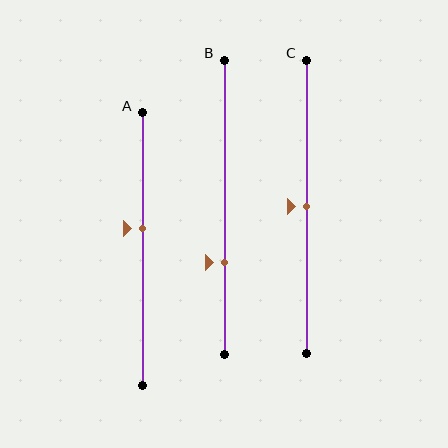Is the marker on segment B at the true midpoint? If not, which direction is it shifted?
No, the marker on segment B is shifted downward by about 18% of the segment length.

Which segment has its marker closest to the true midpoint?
Segment C has its marker closest to the true midpoint.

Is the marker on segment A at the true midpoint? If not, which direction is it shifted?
No, the marker on segment A is shifted upward by about 7% of the segment length.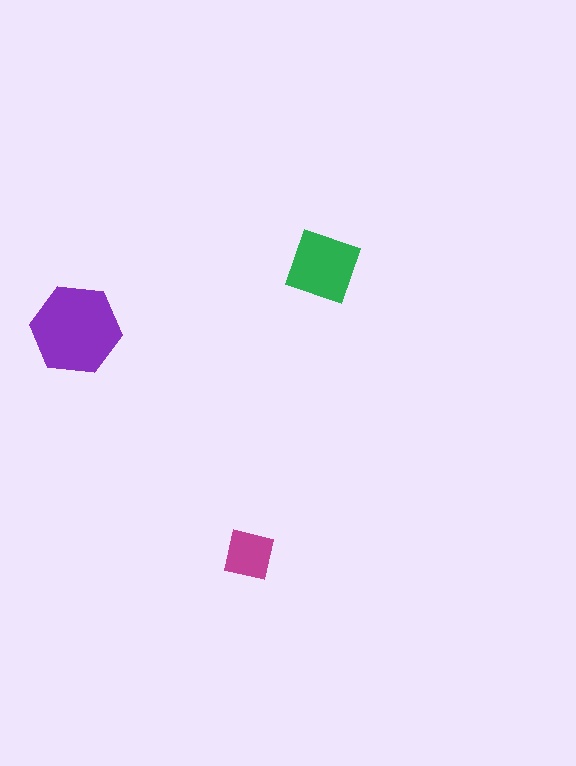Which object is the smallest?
The magenta square.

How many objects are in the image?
There are 3 objects in the image.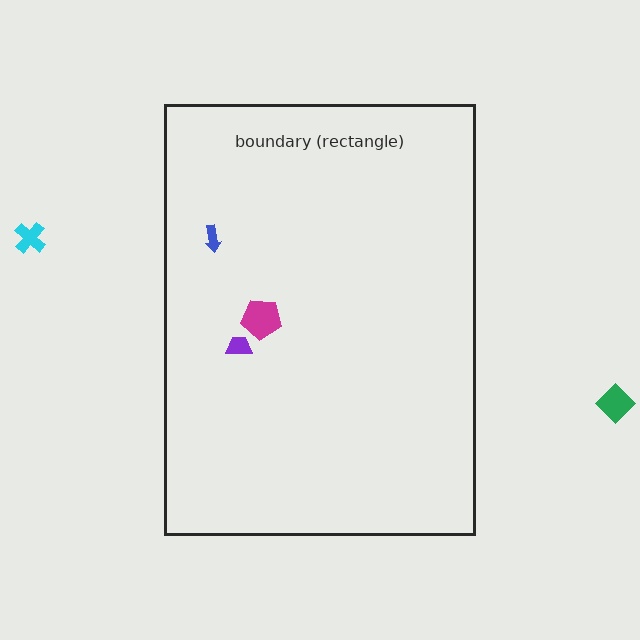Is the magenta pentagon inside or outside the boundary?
Inside.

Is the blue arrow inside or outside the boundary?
Inside.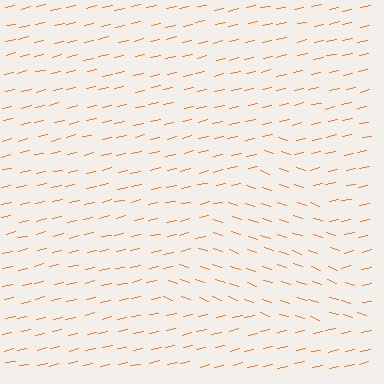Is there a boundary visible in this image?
Yes, there is a texture boundary formed by a change in line orientation.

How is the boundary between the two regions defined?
The boundary is defined purely by a change in line orientation (approximately 31 degrees difference). All lines are the same color and thickness.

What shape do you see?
I see a triangle.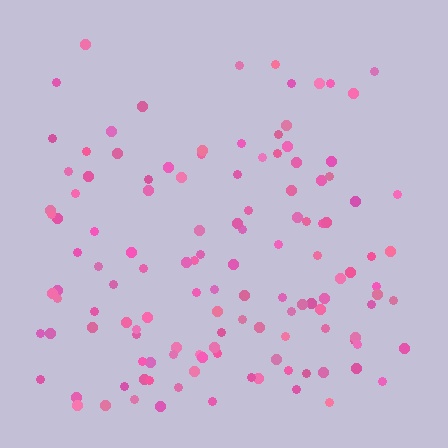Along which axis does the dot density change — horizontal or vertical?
Vertical.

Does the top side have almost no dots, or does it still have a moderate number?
Still a moderate number, just noticeably fewer than the bottom.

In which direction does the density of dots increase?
From top to bottom, with the bottom side densest.